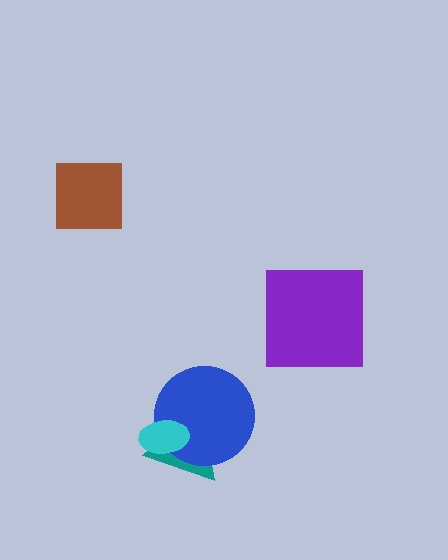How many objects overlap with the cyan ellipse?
2 objects overlap with the cyan ellipse.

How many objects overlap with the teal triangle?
2 objects overlap with the teal triangle.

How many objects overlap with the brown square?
0 objects overlap with the brown square.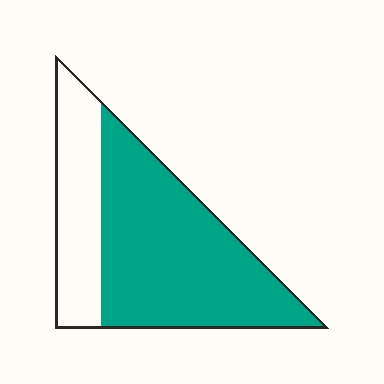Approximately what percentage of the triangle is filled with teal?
Approximately 70%.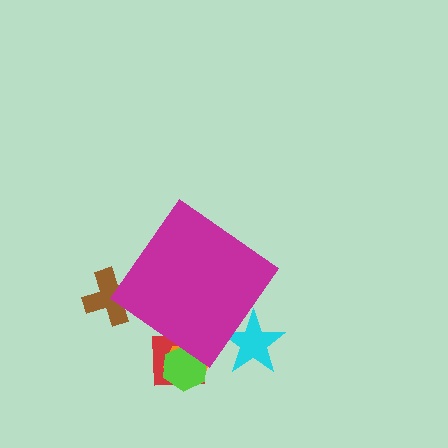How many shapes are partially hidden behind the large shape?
5 shapes are partially hidden.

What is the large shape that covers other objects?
A magenta diamond.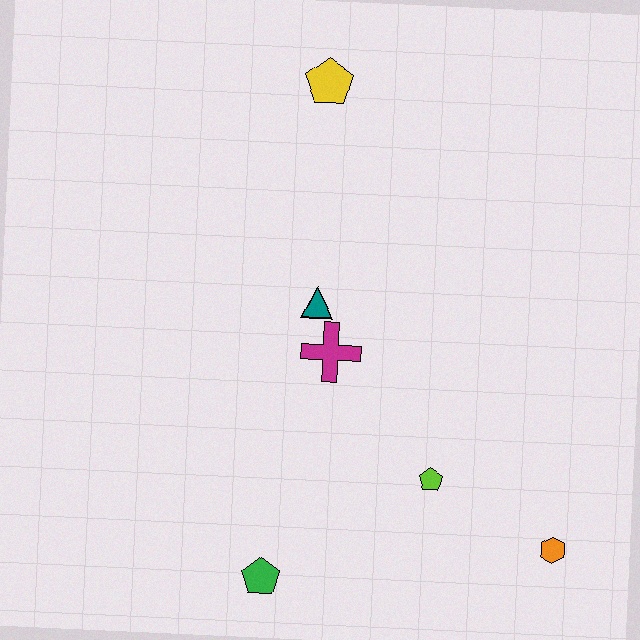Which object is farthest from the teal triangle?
The orange hexagon is farthest from the teal triangle.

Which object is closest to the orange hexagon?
The lime pentagon is closest to the orange hexagon.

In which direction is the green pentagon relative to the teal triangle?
The green pentagon is below the teal triangle.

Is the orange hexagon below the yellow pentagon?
Yes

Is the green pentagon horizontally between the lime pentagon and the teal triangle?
No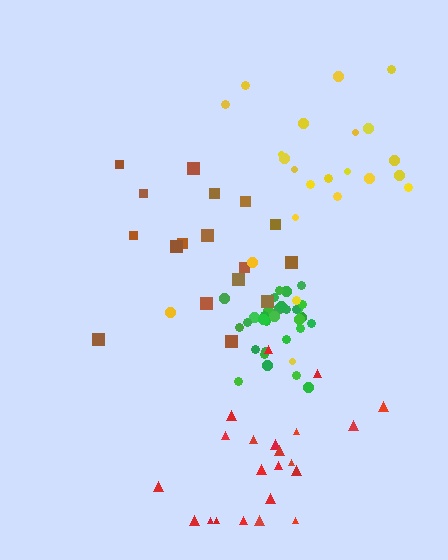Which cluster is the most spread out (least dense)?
Red.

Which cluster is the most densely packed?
Green.